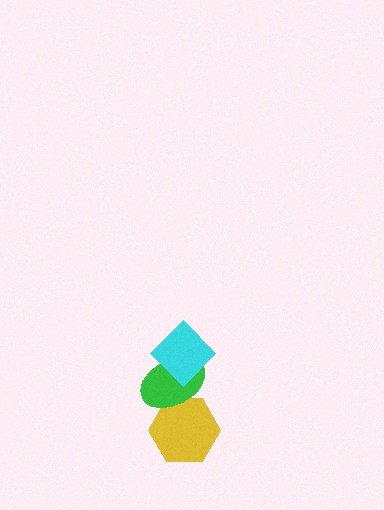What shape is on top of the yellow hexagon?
The green ellipse is on top of the yellow hexagon.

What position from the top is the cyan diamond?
The cyan diamond is 1st from the top.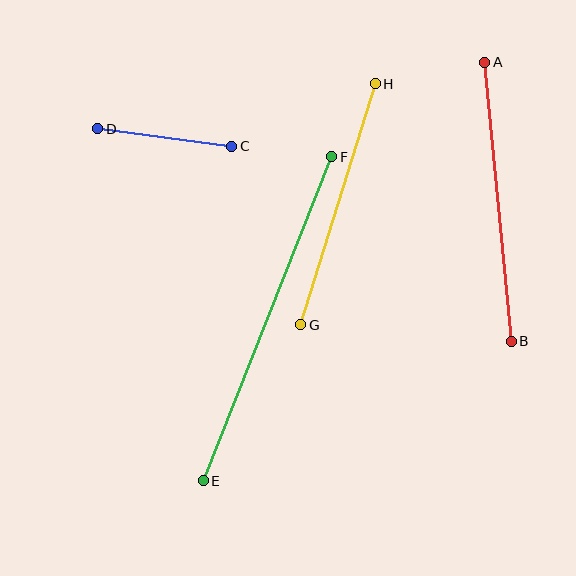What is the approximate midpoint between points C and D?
The midpoint is at approximately (165, 138) pixels.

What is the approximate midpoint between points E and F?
The midpoint is at approximately (268, 319) pixels.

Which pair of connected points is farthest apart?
Points E and F are farthest apart.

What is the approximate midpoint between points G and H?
The midpoint is at approximately (338, 204) pixels.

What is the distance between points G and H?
The distance is approximately 252 pixels.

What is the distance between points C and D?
The distance is approximately 135 pixels.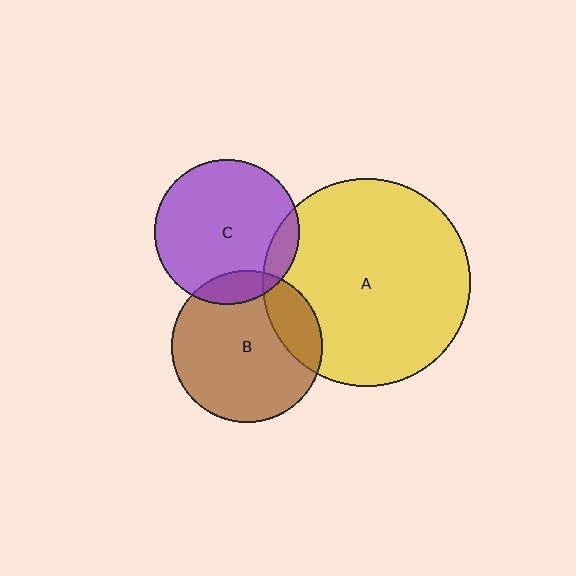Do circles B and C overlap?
Yes.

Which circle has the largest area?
Circle A (yellow).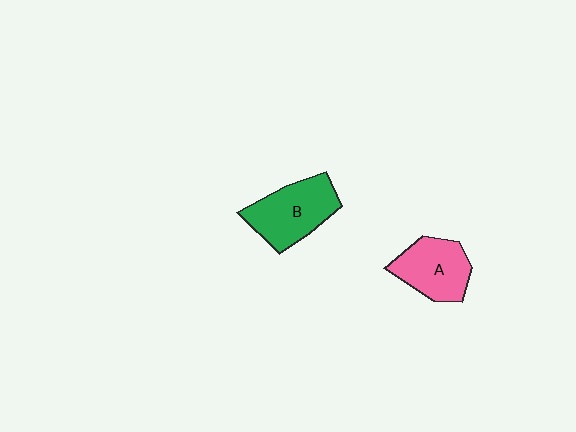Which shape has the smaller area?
Shape A (pink).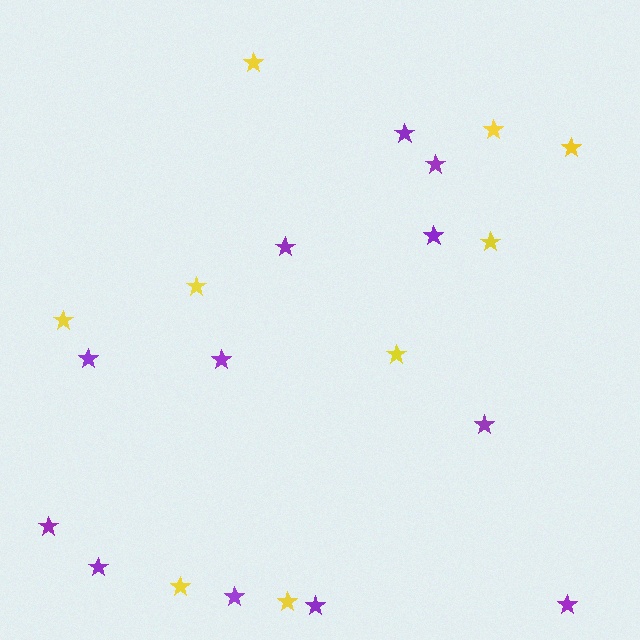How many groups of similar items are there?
There are 2 groups: one group of purple stars (12) and one group of yellow stars (9).